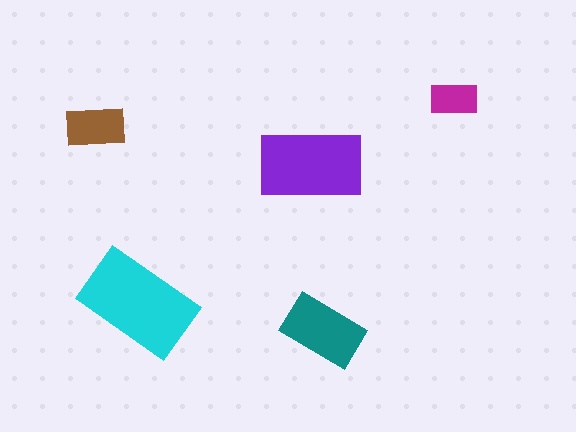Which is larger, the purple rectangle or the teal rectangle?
The purple one.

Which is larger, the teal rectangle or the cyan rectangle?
The cyan one.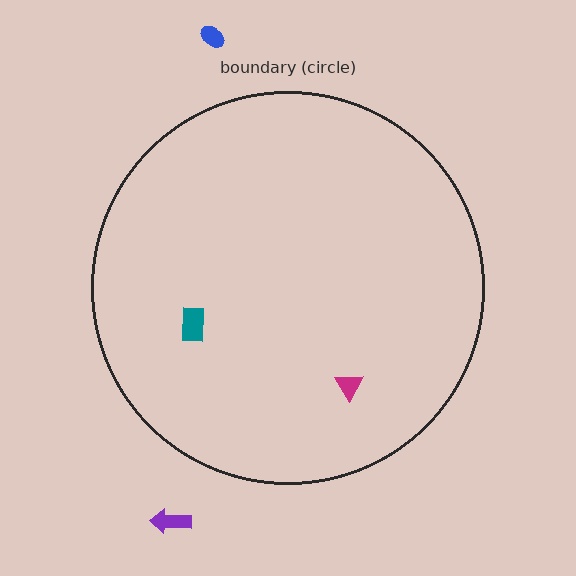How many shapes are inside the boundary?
2 inside, 2 outside.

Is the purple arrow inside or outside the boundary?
Outside.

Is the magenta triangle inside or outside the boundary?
Inside.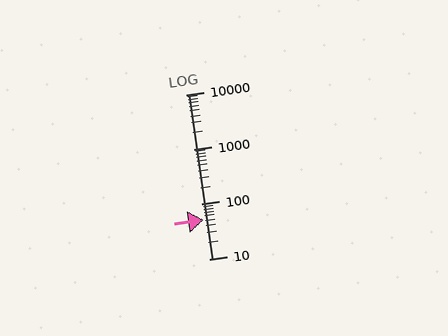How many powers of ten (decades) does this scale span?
The scale spans 3 decades, from 10 to 10000.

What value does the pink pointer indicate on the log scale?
The pointer indicates approximately 52.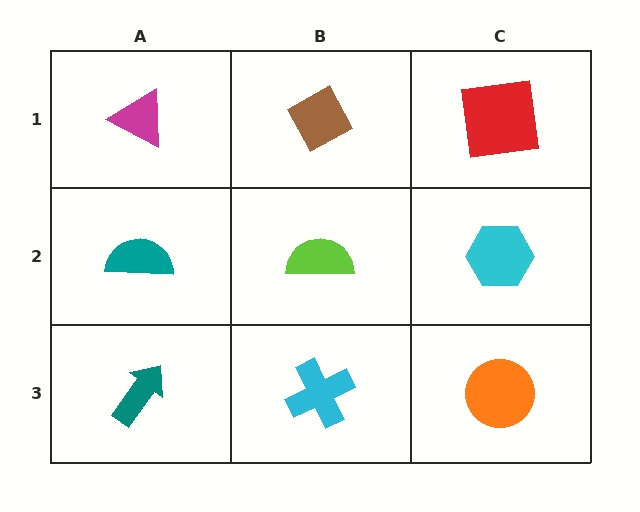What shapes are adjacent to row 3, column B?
A lime semicircle (row 2, column B), a teal arrow (row 3, column A), an orange circle (row 3, column C).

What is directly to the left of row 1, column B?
A magenta triangle.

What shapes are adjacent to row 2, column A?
A magenta triangle (row 1, column A), a teal arrow (row 3, column A), a lime semicircle (row 2, column B).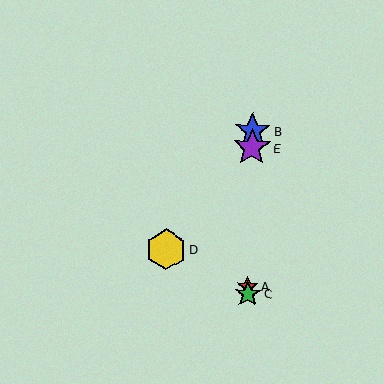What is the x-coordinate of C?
Object C is at x≈248.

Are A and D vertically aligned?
No, A is at x≈248 and D is at x≈166.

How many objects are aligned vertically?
4 objects (A, B, C, E) are aligned vertically.